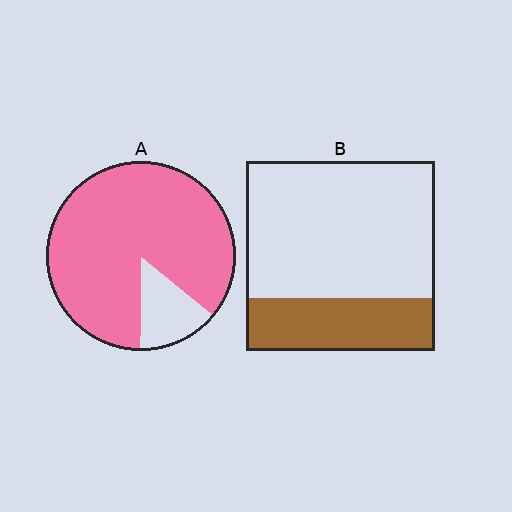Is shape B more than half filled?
No.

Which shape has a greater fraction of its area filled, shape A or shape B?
Shape A.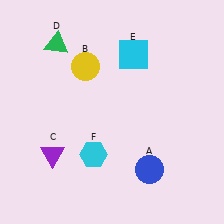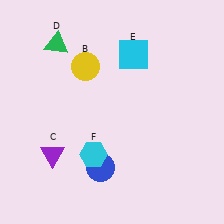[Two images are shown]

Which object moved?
The blue circle (A) moved left.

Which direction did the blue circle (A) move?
The blue circle (A) moved left.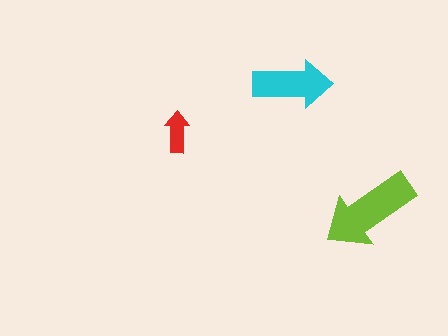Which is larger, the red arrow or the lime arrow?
The lime one.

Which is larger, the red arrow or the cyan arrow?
The cyan one.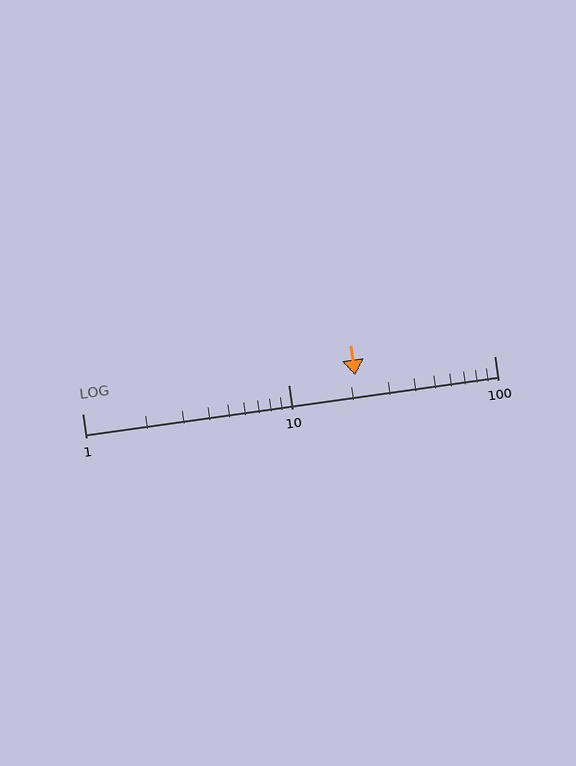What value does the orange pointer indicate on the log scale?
The pointer indicates approximately 21.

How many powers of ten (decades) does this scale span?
The scale spans 2 decades, from 1 to 100.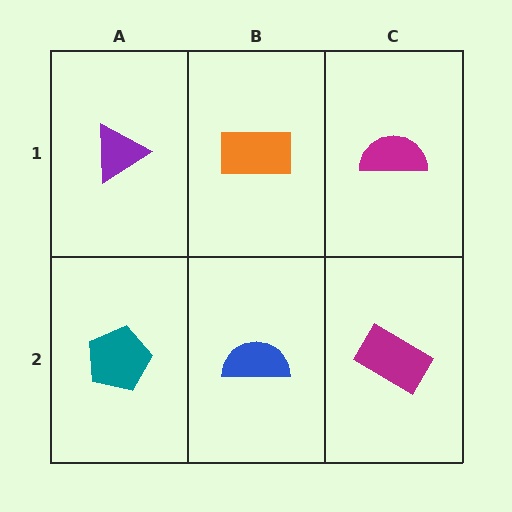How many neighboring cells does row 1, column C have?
2.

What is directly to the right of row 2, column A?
A blue semicircle.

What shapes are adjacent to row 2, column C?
A magenta semicircle (row 1, column C), a blue semicircle (row 2, column B).